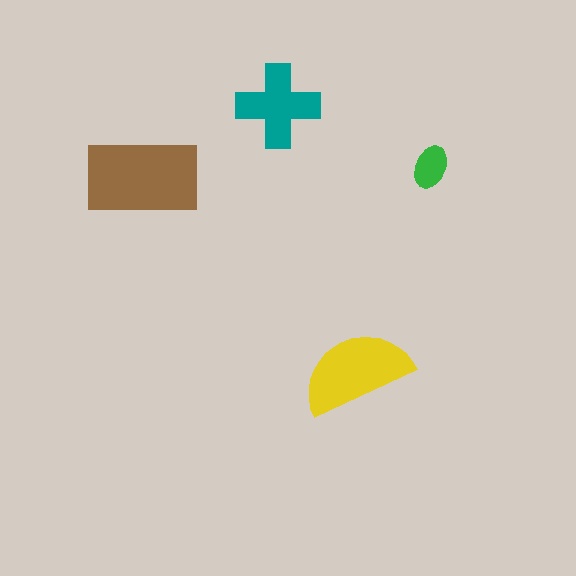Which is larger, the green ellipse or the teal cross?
The teal cross.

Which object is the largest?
The brown rectangle.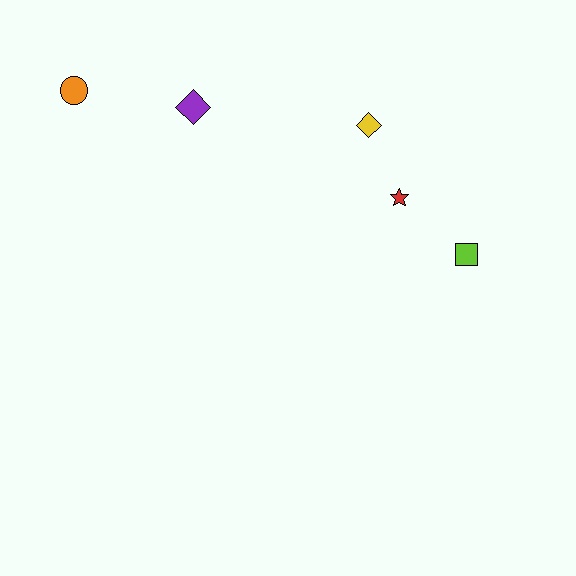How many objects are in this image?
There are 5 objects.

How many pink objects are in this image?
There are no pink objects.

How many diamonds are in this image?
There are 2 diamonds.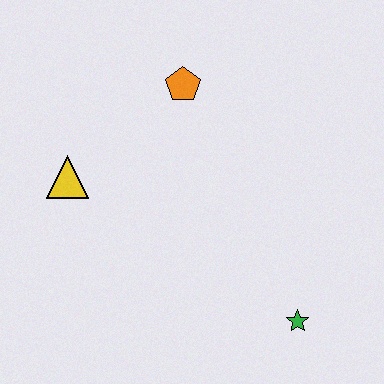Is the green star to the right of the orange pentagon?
Yes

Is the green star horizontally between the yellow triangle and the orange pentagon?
No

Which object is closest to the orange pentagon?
The yellow triangle is closest to the orange pentagon.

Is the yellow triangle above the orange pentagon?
No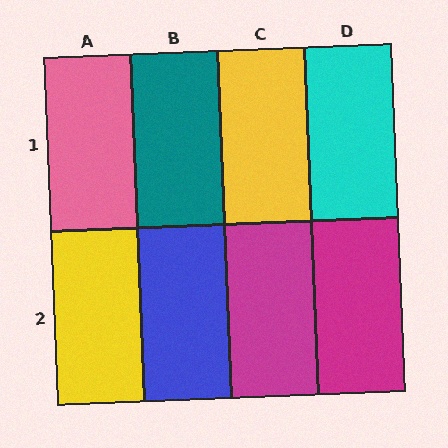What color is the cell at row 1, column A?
Pink.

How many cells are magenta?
2 cells are magenta.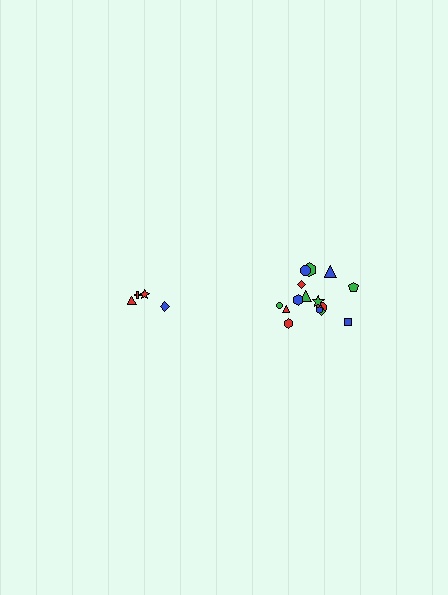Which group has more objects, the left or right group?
The right group.